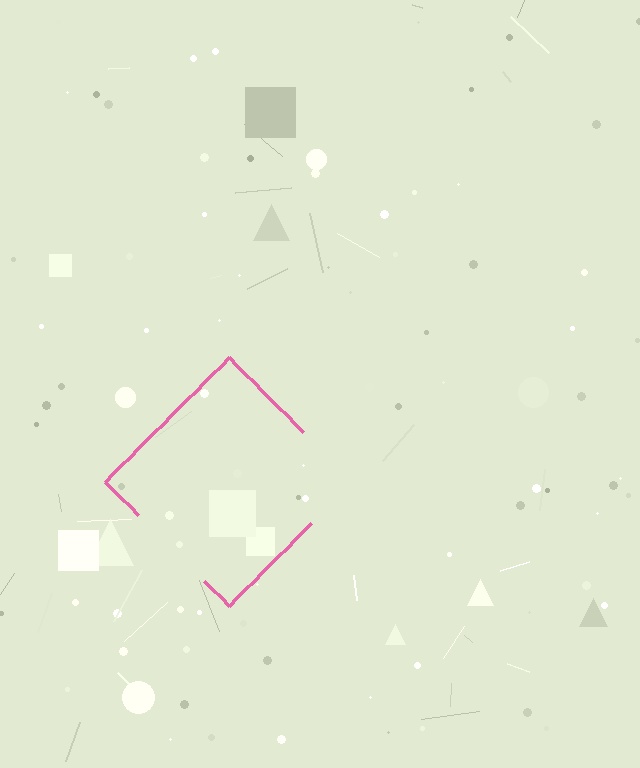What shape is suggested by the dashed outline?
The dashed outline suggests a diamond.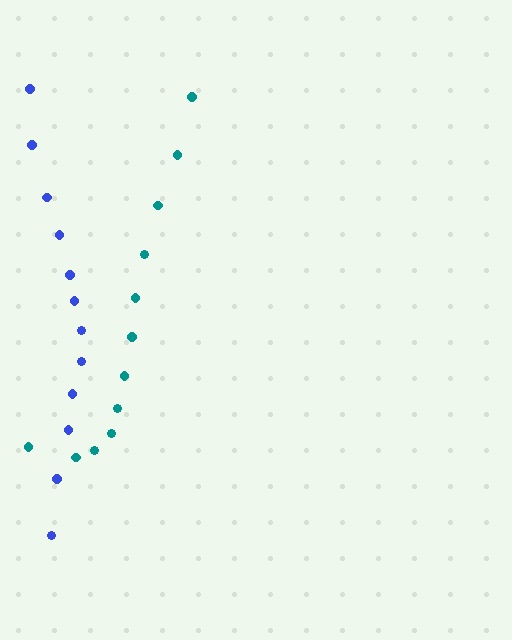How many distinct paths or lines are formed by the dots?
There are 2 distinct paths.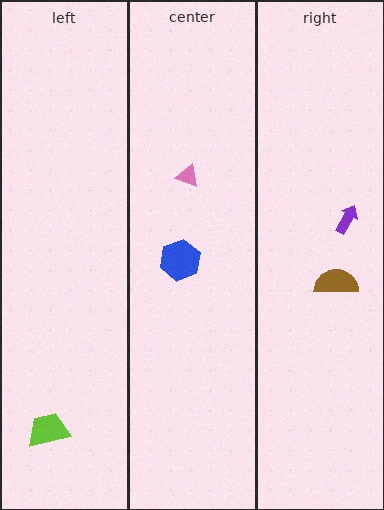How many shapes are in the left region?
1.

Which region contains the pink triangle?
The center region.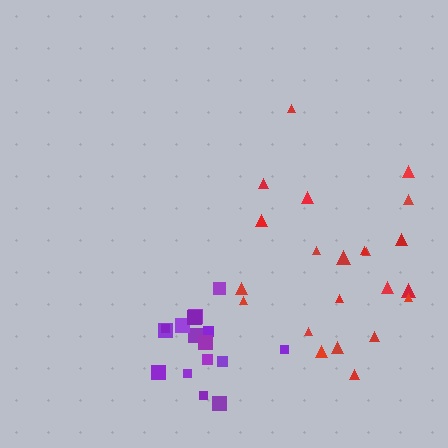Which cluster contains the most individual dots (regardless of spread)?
Red (22).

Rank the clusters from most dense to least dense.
purple, red.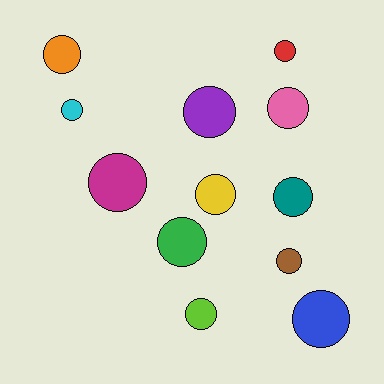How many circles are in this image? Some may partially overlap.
There are 12 circles.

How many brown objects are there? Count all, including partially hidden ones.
There is 1 brown object.